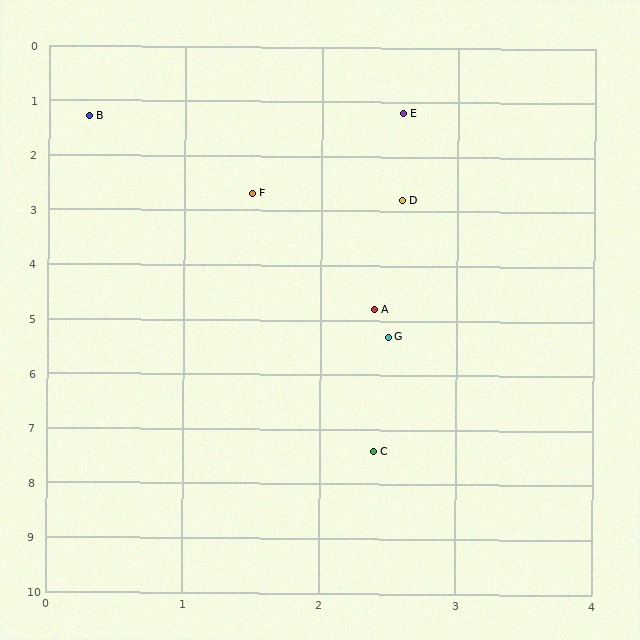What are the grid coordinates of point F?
Point F is at approximately (1.5, 2.7).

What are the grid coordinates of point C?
Point C is at approximately (2.4, 7.4).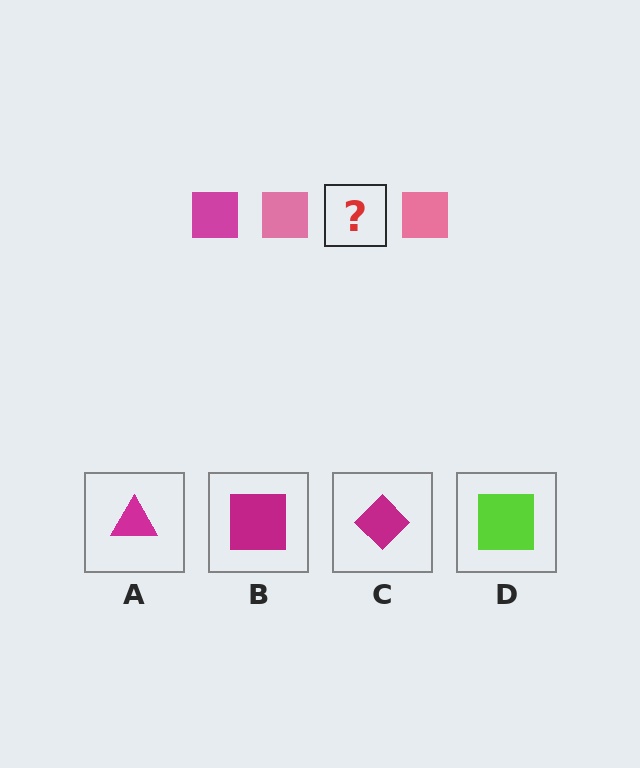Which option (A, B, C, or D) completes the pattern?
B.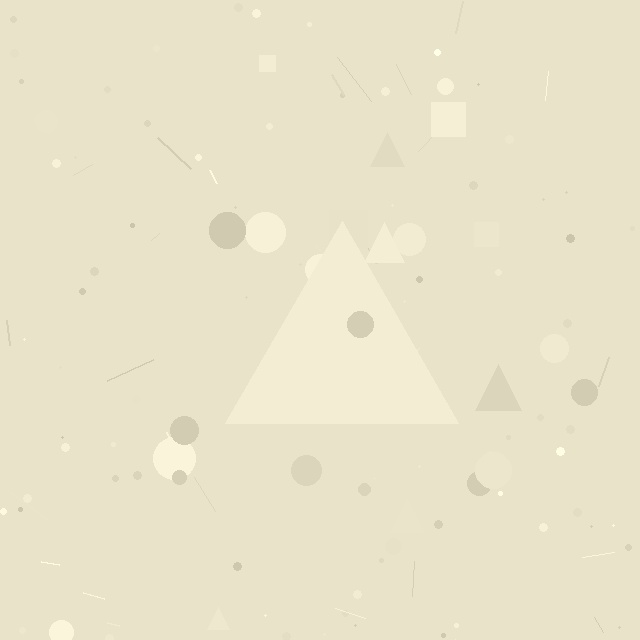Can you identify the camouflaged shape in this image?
The camouflaged shape is a triangle.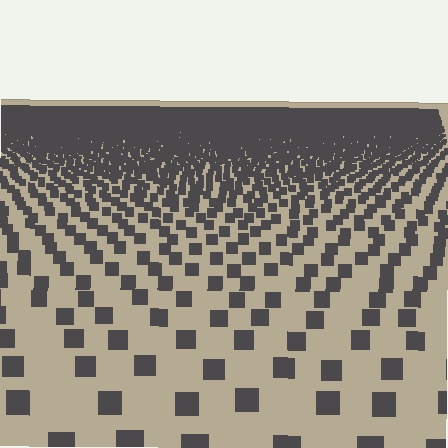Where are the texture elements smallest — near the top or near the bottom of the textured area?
Near the top.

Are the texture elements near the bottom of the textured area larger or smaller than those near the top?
Larger. Near the bottom, elements are closer to the viewer and appear at a bigger on-screen size.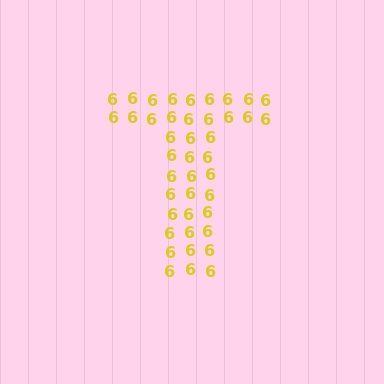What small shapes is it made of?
It is made of small digit 6's.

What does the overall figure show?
The overall figure shows the letter T.